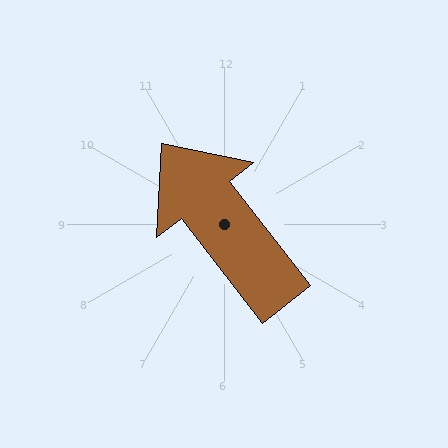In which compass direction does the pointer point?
Northwest.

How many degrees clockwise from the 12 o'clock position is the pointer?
Approximately 322 degrees.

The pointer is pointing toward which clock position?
Roughly 11 o'clock.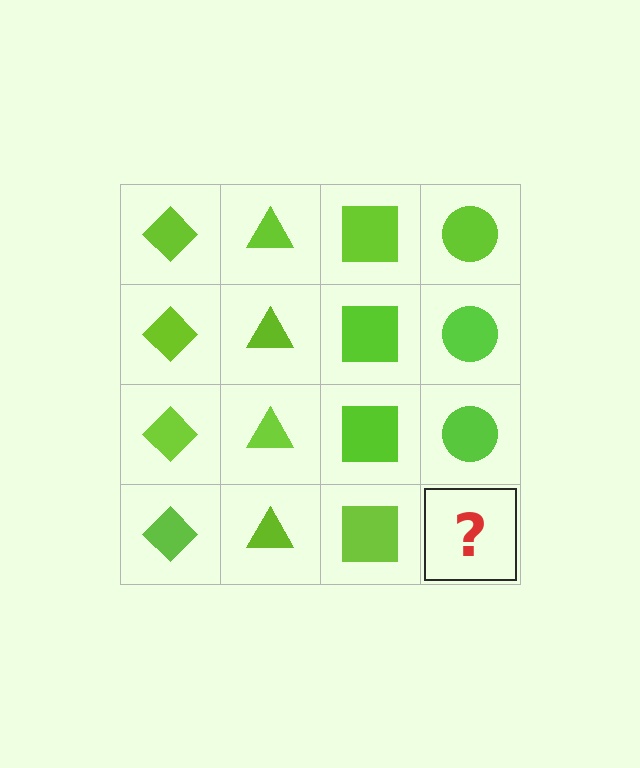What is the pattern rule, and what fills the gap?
The rule is that each column has a consistent shape. The gap should be filled with a lime circle.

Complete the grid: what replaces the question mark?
The question mark should be replaced with a lime circle.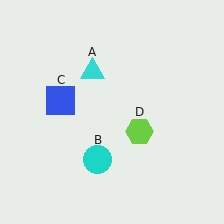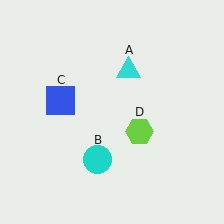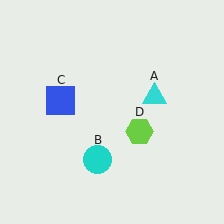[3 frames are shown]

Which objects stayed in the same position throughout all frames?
Cyan circle (object B) and blue square (object C) and lime hexagon (object D) remained stationary.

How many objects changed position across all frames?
1 object changed position: cyan triangle (object A).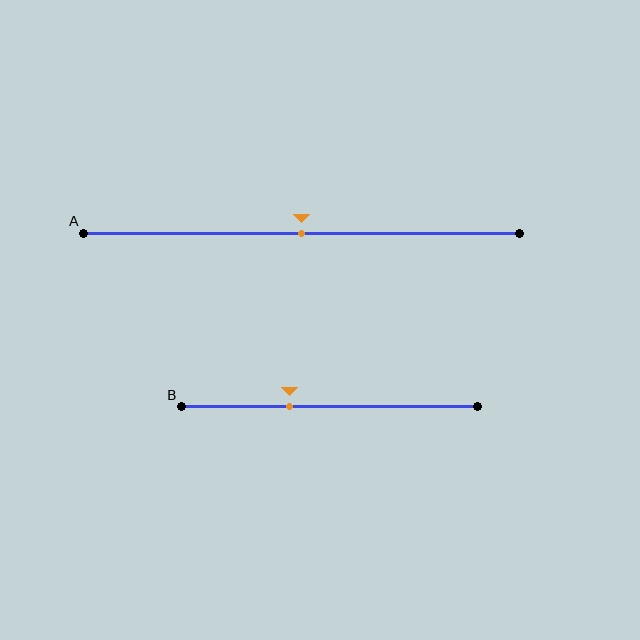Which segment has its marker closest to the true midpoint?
Segment A has its marker closest to the true midpoint.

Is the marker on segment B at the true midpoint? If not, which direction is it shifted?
No, the marker on segment B is shifted to the left by about 14% of the segment length.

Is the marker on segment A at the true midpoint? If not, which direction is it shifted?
Yes, the marker on segment A is at the true midpoint.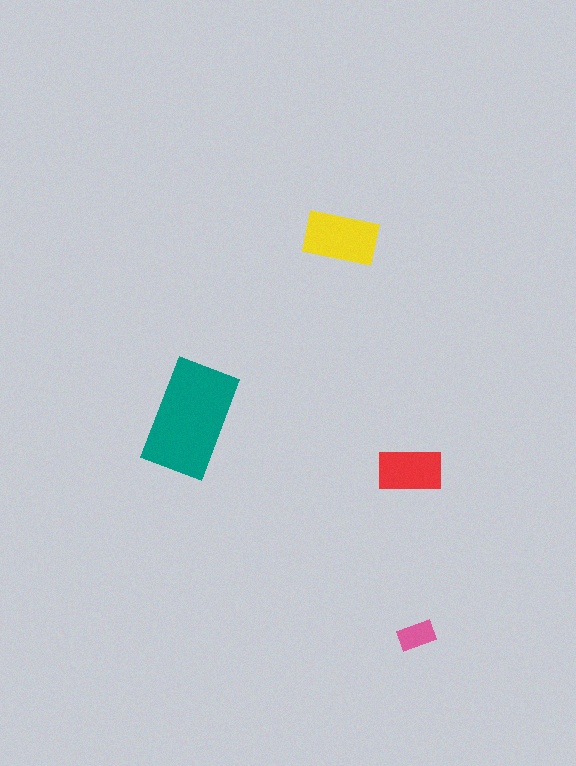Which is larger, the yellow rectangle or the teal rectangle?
The teal one.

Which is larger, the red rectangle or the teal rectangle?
The teal one.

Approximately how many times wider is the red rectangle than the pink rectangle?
About 1.5 times wider.